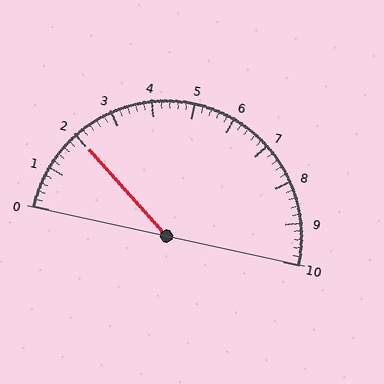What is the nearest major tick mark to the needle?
The nearest major tick mark is 2.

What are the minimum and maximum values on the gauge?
The gauge ranges from 0 to 10.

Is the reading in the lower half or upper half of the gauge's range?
The reading is in the lower half of the range (0 to 10).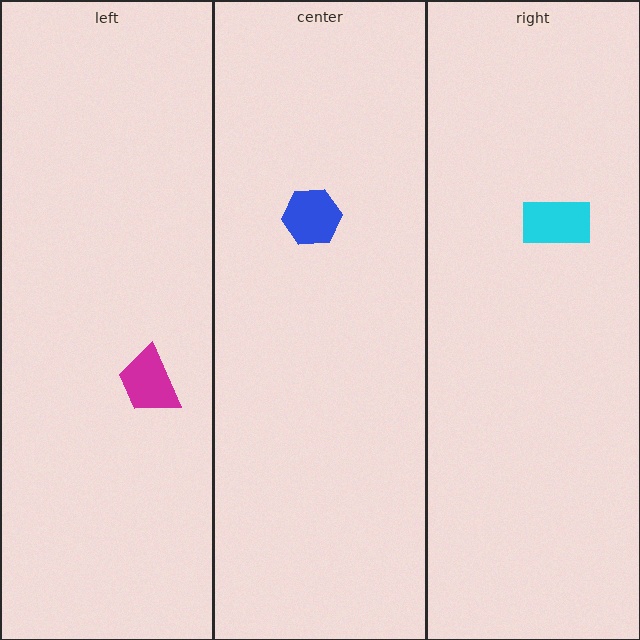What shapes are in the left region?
The magenta trapezoid.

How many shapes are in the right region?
1.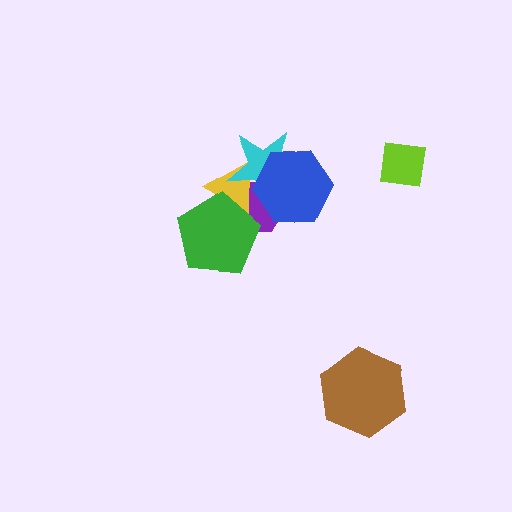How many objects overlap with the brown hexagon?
0 objects overlap with the brown hexagon.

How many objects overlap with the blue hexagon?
3 objects overlap with the blue hexagon.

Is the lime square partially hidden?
No, no other shape covers it.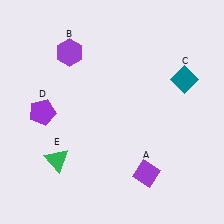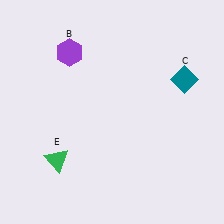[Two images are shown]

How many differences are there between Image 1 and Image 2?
There are 2 differences between the two images.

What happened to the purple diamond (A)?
The purple diamond (A) was removed in Image 2. It was in the bottom-right area of Image 1.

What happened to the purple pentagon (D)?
The purple pentagon (D) was removed in Image 2. It was in the bottom-left area of Image 1.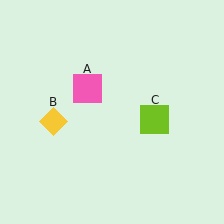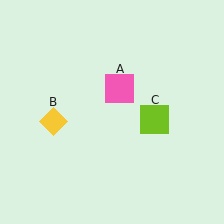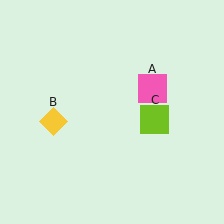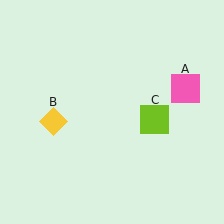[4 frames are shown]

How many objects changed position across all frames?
1 object changed position: pink square (object A).